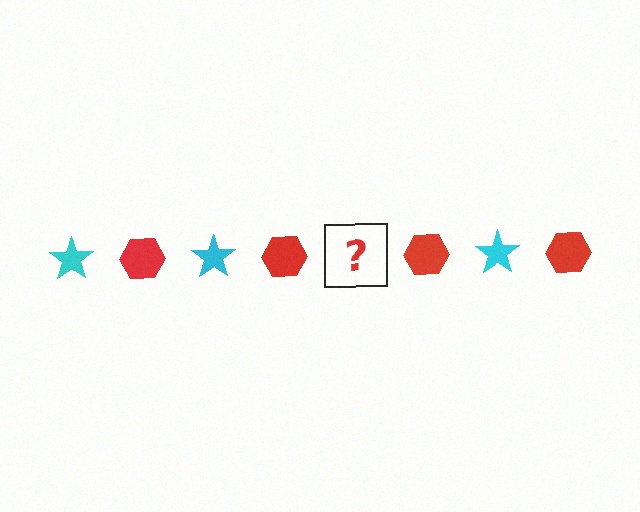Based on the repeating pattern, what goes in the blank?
The blank should be a cyan star.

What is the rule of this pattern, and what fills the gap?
The rule is that the pattern alternates between cyan star and red hexagon. The gap should be filled with a cyan star.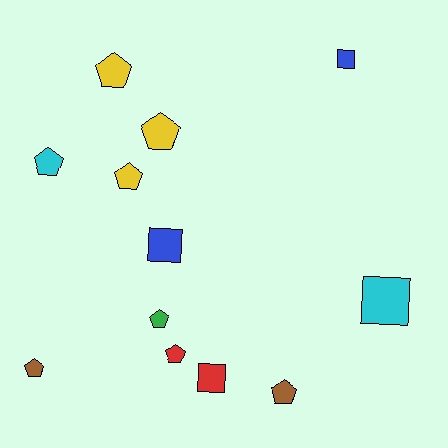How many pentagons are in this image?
There are 8 pentagons.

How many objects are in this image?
There are 12 objects.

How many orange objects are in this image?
There are no orange objects.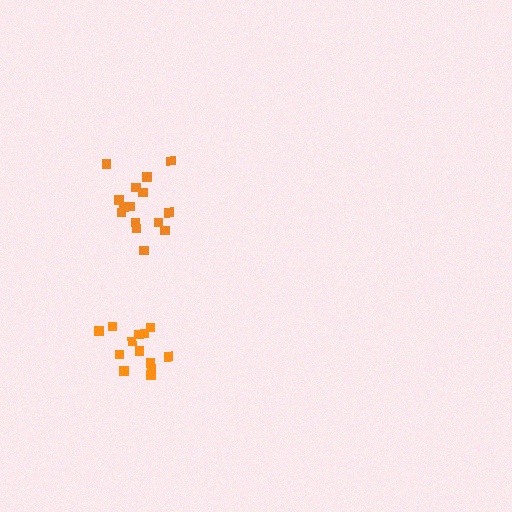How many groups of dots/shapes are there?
There are 2 groups.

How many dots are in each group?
Group 1: 13 dots, Group 2: 15 dots (28 total).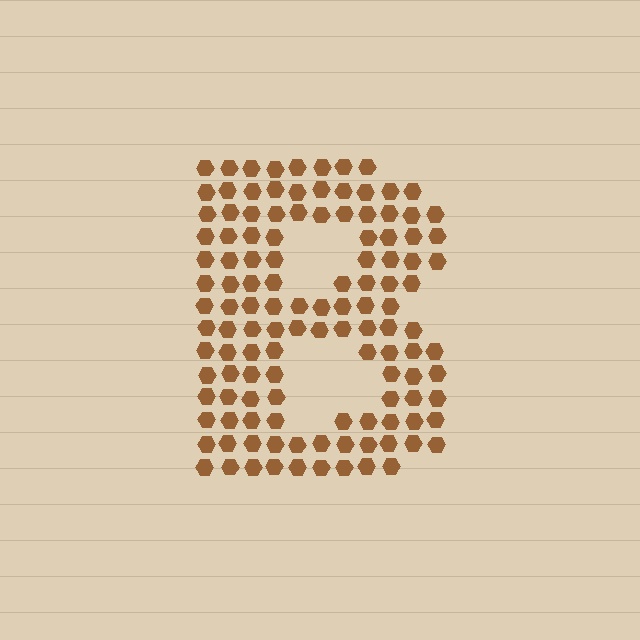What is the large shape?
The large shape is the letter B.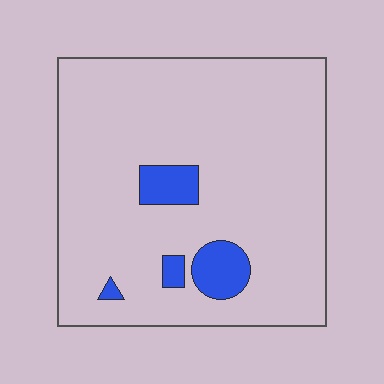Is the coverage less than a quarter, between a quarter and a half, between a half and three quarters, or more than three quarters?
Less than a quarter.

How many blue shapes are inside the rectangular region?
4.